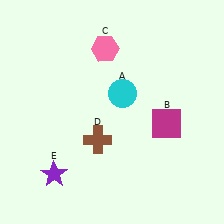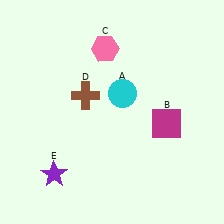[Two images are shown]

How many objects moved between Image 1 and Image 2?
1 object moved between the two images.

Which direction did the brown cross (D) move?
The brown cross (D) moved up.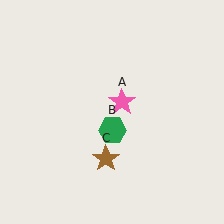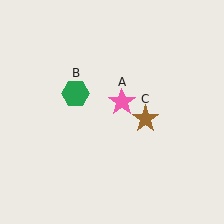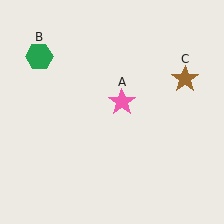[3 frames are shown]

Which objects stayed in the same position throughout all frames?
Pink star (object A) remained stationary.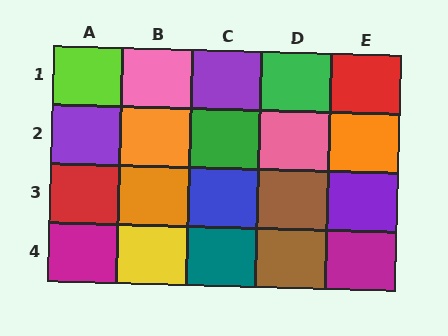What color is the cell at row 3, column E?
Purple.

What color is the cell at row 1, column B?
Pink.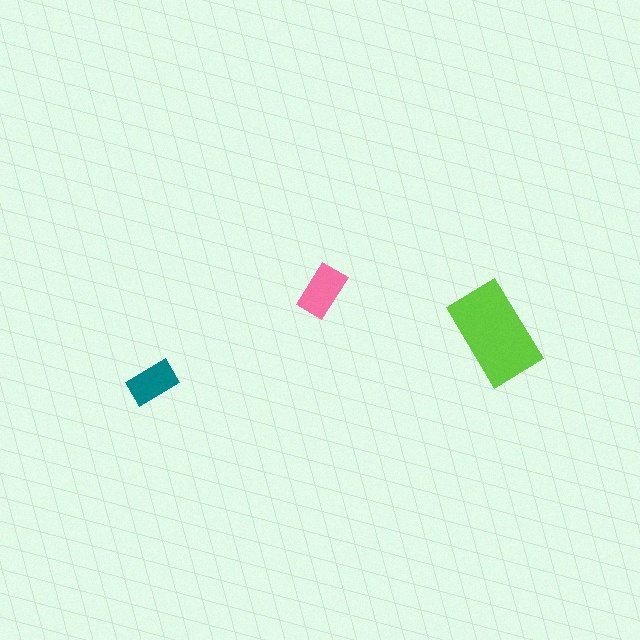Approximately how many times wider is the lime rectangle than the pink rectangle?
About 2 times wider.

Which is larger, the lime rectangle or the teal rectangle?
The lime one.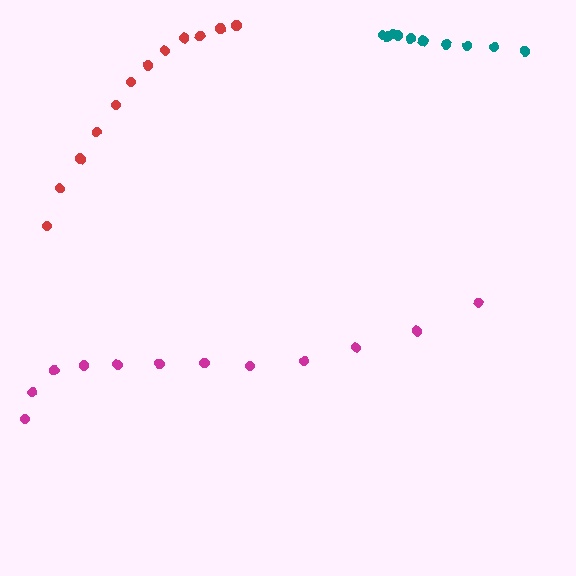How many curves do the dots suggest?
There are 3 distinct paths.